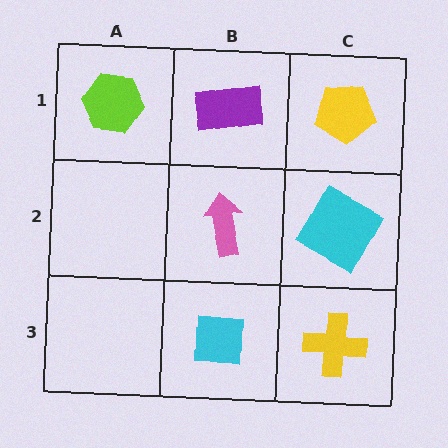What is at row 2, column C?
A cyan square.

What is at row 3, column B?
A cyan square.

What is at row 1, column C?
A yellow pentagon.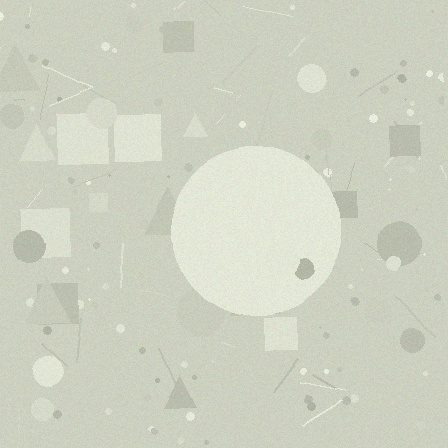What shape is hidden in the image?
A circle is hidden in the image.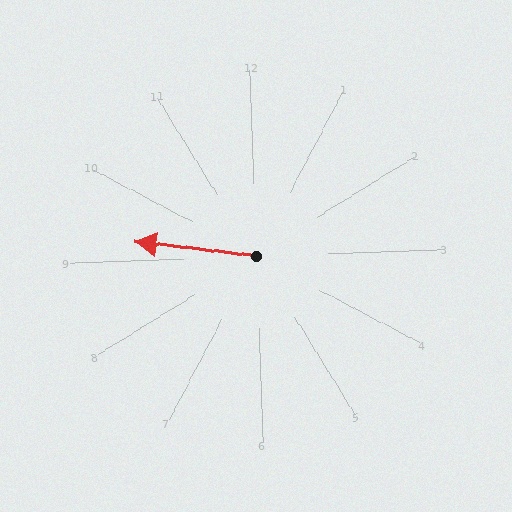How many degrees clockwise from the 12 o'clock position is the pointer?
Approximately 279 degrees.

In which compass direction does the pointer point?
West.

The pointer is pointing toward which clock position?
Roughly 9 o'clock.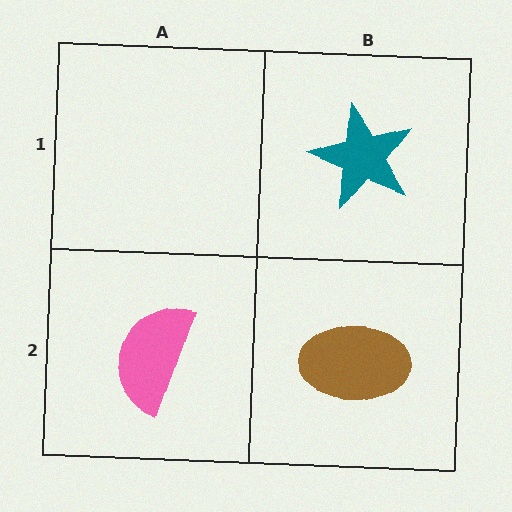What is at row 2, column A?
A pink semicircle.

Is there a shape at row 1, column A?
No, that cell is empty.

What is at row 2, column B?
A brown ellipse.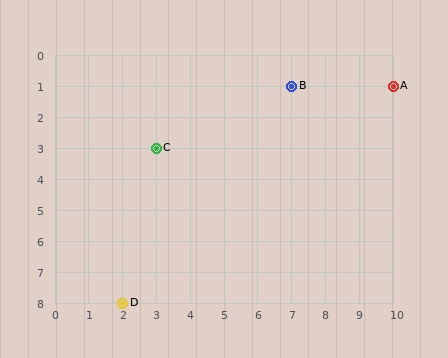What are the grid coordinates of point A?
Point A is at grid coordinates (10, 1).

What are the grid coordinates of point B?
Point B is at grid coordinates (7, 1).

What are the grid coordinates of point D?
Point D is at grid coordinates (2, 8).